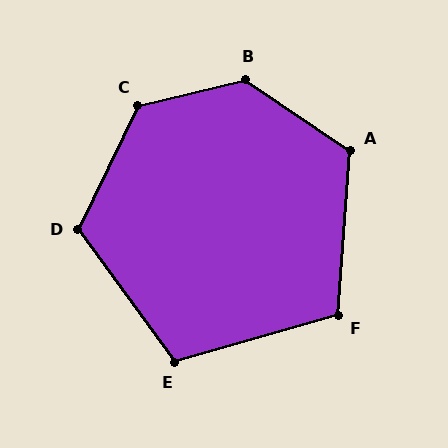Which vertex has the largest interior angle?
B, at approximately 132 degrees.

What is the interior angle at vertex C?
Approximately 130 degrees (obtuse).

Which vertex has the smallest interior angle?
F, at approximately 110 degrees.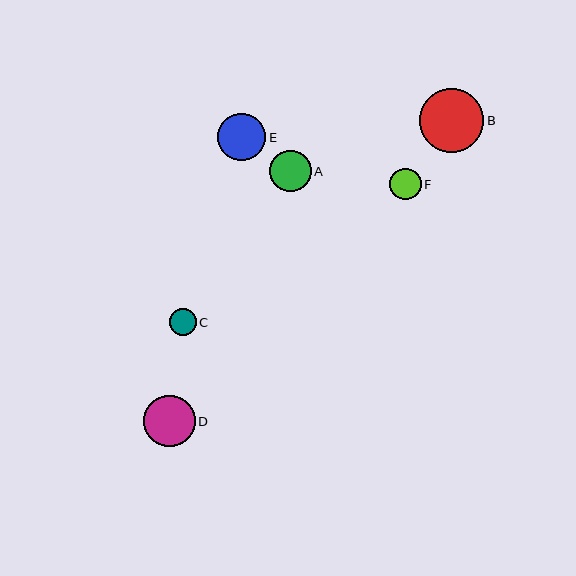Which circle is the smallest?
Circle C is the smallest with a size of approximately 27 pixels.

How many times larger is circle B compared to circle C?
Circle B is approximately 2.4 times the size of circle C.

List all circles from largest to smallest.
From largest to smallest: B, D, E, A, F, C.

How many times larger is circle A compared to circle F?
Circle A is approximately 1.3 times the size of circle F.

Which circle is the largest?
Circle B is the largest with a size of approximately 64 pixels.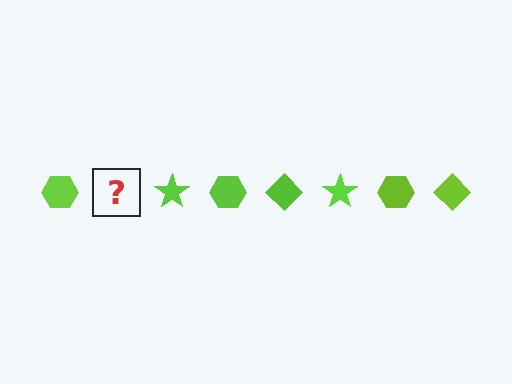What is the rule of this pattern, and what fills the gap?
The rule is that the pattern cycles through hexagon, diamond, star shapes in lime. The gap should be filled with a lime diamond.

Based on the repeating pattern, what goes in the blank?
The blank should be a lime diamond.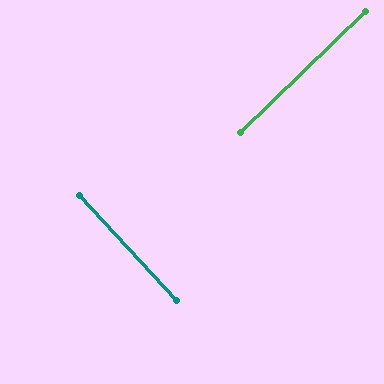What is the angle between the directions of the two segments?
Approximately 88 degrees.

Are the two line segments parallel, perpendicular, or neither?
Perpendicular — they meet at approximately 88°.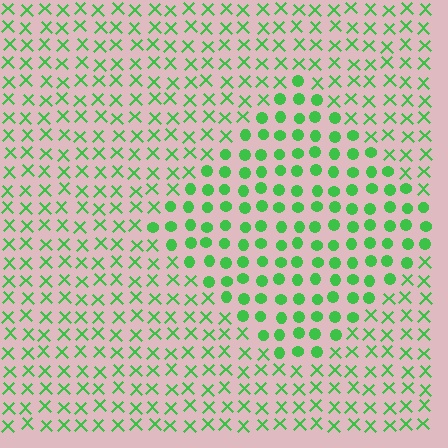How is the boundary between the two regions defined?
The boundary is defined by a change in element shape: circles inside vs. X marks outside. All elements share the same color and spacing.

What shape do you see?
I see a diamond.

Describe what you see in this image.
The image is filled with small green elements arranged in a uniform grid. A diamond-shaped region contains circles, while the surrounding area contains X marks. The boundary is defined purely by the change in element shape.